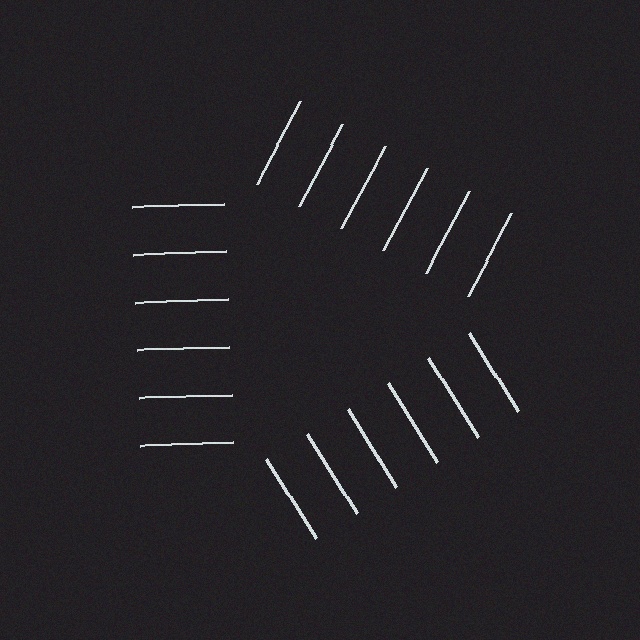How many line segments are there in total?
18 — 6 along each of the 3 edges.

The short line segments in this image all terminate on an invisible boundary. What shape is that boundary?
An illusory triangle — the line segments terminate on its edges but no continuous stroke is drawn.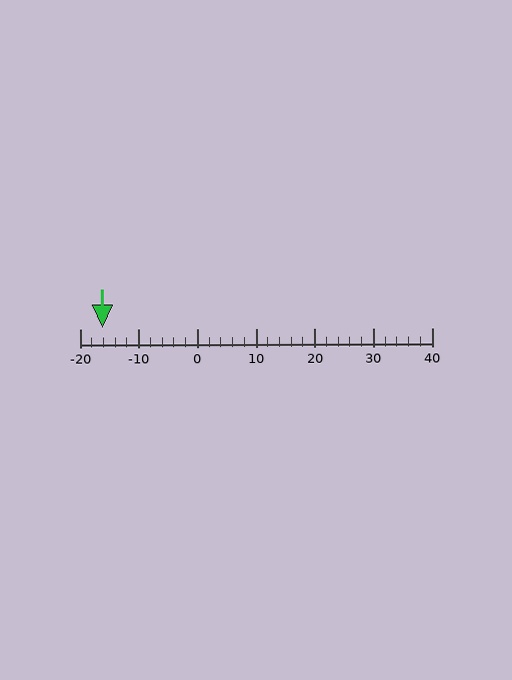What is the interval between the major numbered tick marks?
The major tick marks are spaced 10 units apart.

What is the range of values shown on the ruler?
The ruler shows values from -20 to 40.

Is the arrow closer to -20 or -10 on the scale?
The arrow is closer to -20.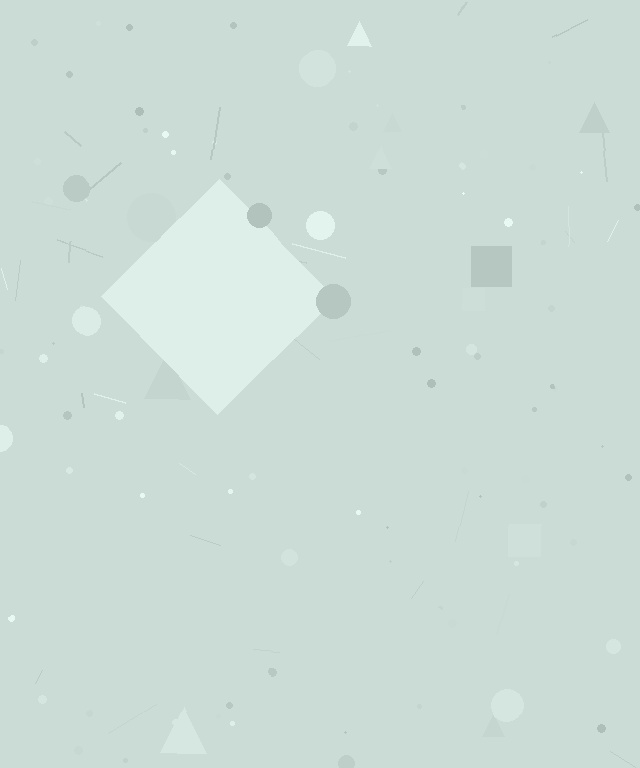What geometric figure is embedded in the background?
A diamond is embedded in the background.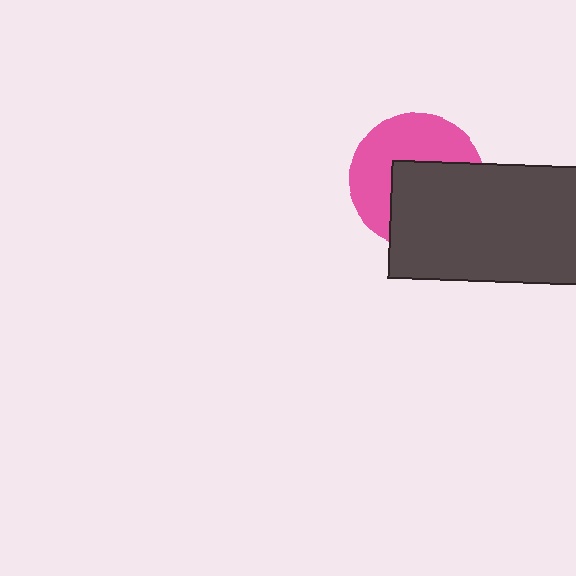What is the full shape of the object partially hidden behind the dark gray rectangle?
The partially hidden object is a pink circle.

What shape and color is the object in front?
The object in front is a dark gray rectangle.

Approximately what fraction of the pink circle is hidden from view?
Roughly 49% of the pink circle is hidden behind the dark gray rectangle.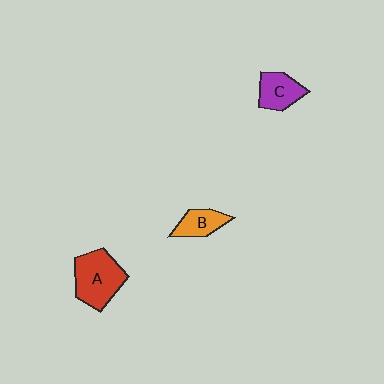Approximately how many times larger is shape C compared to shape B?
Approximately 1.2 times.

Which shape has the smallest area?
Shape B (orange).